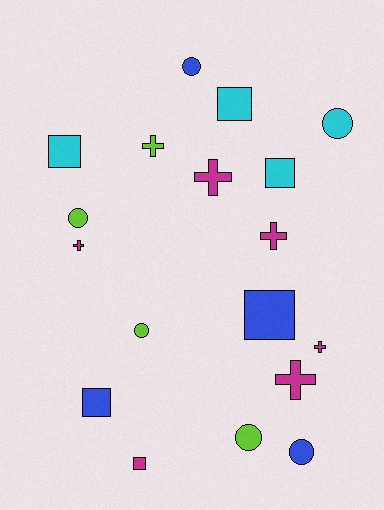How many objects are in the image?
There are 18 objects.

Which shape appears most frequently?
Cross, with 6 objects.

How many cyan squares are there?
There are 3 cyan squares.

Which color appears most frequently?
Magenta, with 6 objects.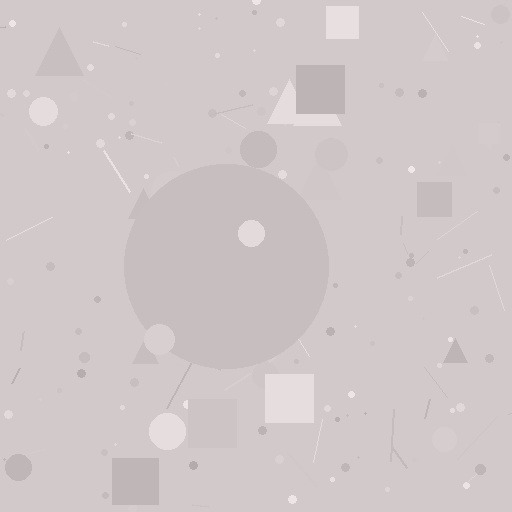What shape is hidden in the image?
A circle is hidden in the image.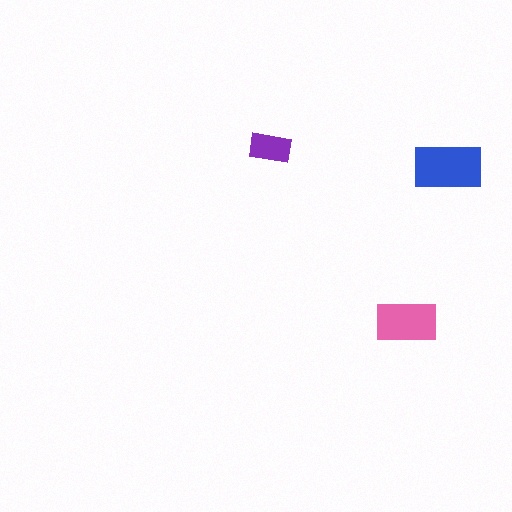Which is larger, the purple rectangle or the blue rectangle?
The blue one.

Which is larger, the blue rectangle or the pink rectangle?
The blue one.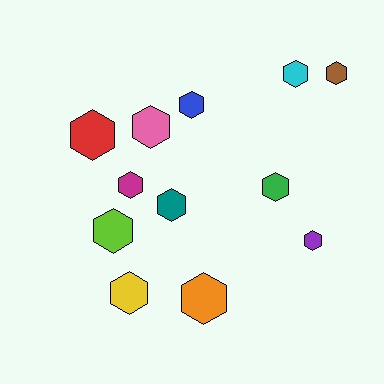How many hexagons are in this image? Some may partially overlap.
There are 12 hexagons.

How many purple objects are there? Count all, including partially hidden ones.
There is 1 purple object.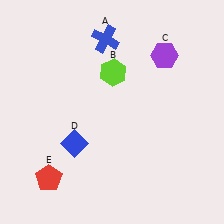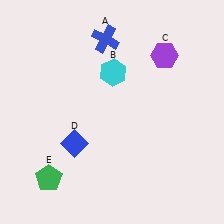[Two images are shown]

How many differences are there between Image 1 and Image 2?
There are 2 differences between the two images.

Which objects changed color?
B changed from lime to cyan. E changed from red to green.